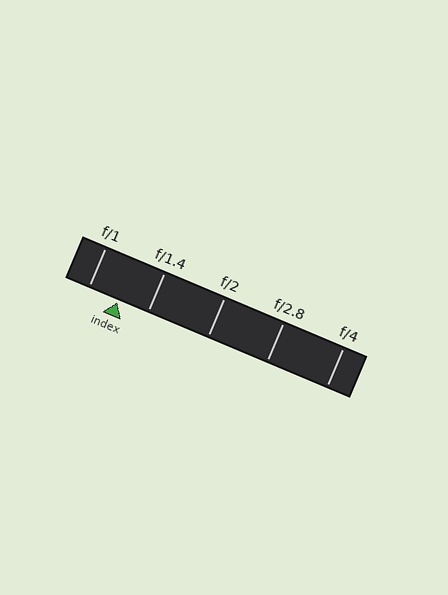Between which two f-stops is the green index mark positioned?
The index mark is between f/1 and f/1.4.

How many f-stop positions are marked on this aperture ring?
There are 5 f-stop positions marked.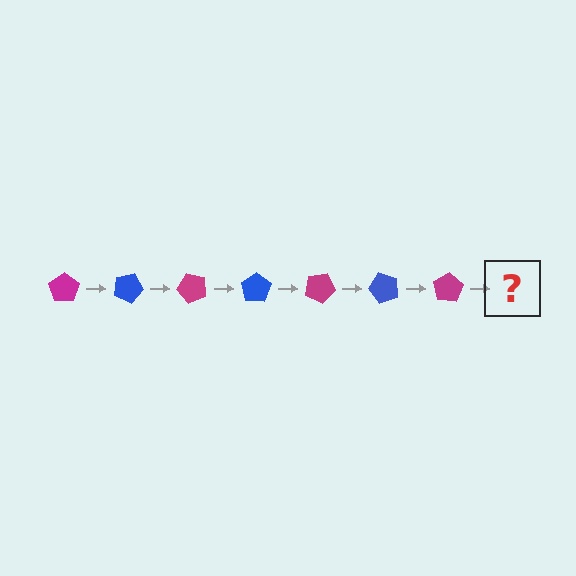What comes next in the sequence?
The next element should be a blue pentagon, rotated 175 degrees from the start.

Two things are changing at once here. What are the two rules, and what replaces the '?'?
The two rules are that it rotates 25 degrees each step and the color cycles through magenta and blue. The '?' should be a blue pentagon, rotated 175 degrees from the start.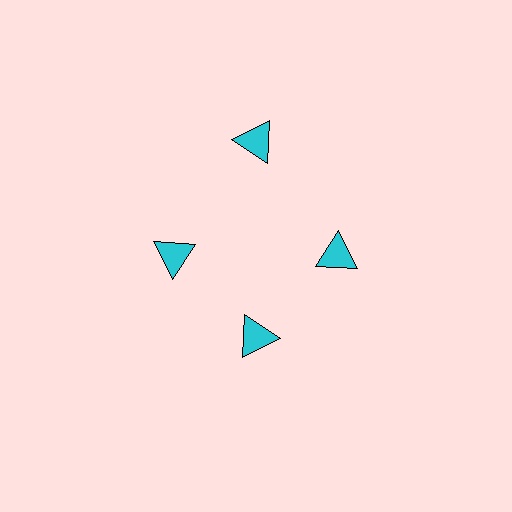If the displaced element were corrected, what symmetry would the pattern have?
It would have 4-fold rotational symmetry — the pattern would map onto itself every 90 degrees.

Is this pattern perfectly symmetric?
No. The 4 cyan triangles are arranged in a ring, but one element near the 12 o'clock position is pushed outward from the center, breaking the 4-fold rotational symmetry.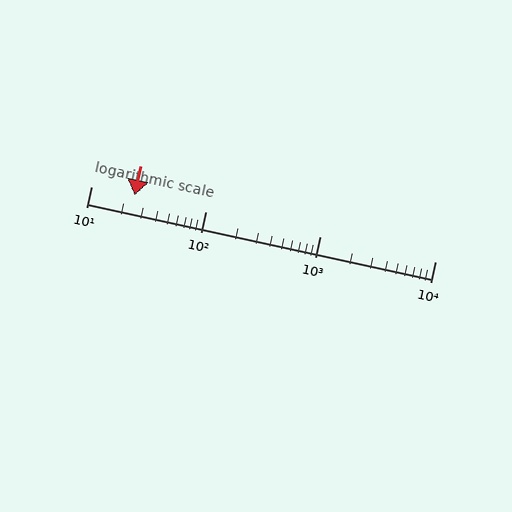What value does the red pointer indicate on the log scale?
The pointer indicates approximately 24.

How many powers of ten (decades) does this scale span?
The scale spans 3 decades, from 10 to 10000.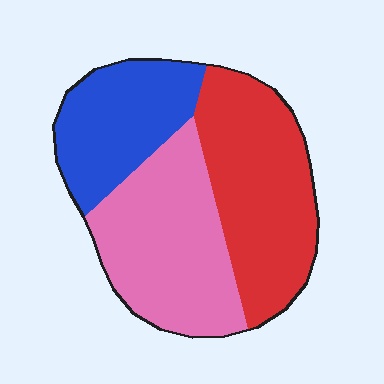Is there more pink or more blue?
Pink.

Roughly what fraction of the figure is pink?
Pink takes up between a quarter and a half of the figure.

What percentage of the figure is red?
Red takes up about three eighths (3/8) of the figure.